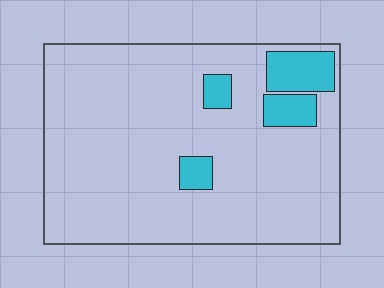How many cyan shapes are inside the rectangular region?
4.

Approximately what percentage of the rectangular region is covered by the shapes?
Approximately 10%.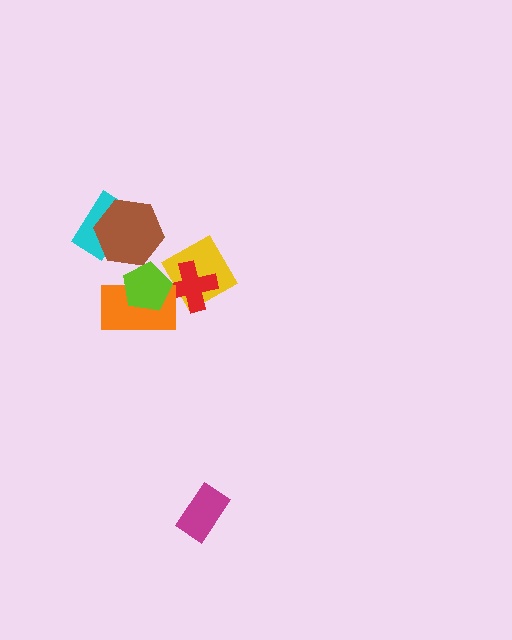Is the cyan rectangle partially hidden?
Yes, it is partially covered by another shape.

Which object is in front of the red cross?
The lime pentagon is in front of the red cross.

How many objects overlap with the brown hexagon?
1 object overlaps with the brown hexagon.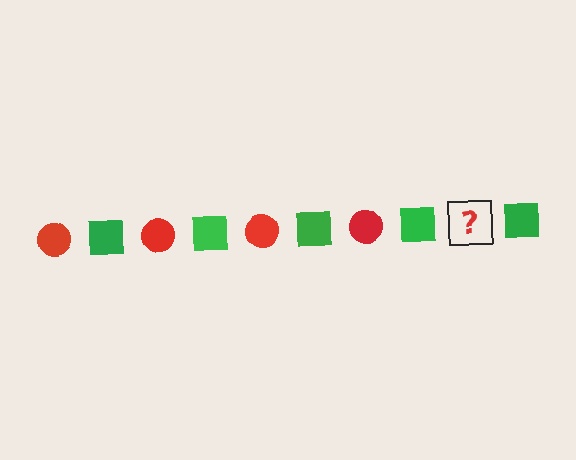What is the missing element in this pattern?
The missing element is a red circle.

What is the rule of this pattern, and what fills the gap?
The rule is that the pattern alternates between red circle and green square. The gap should be filled with a red circle.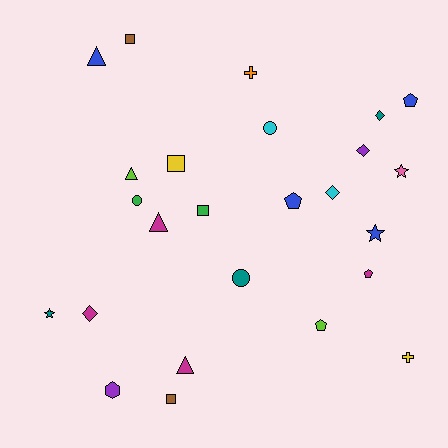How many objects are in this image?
There are 25 objects.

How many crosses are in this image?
There are 2 crosses.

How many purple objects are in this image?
There are 2 purple objects.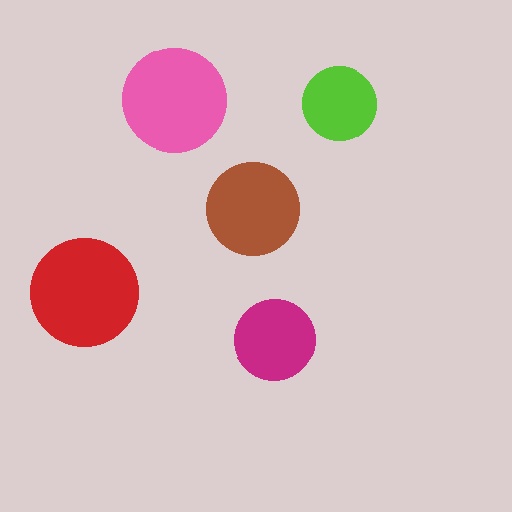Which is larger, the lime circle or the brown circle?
The brown one.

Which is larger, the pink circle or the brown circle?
The pink one.